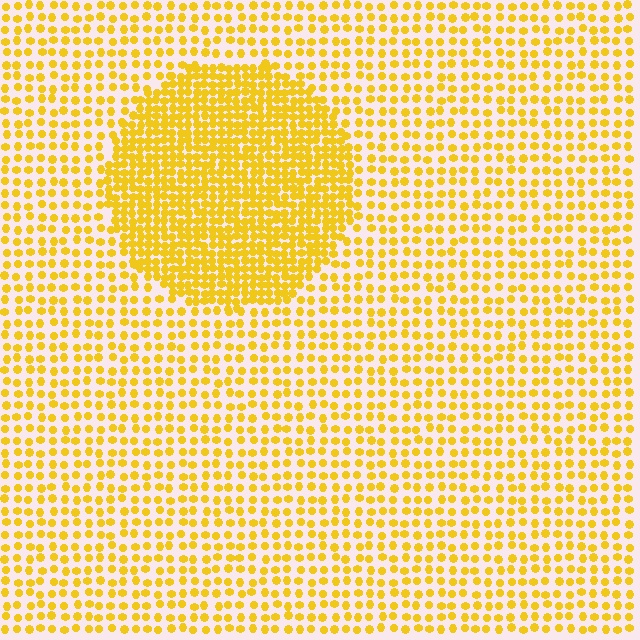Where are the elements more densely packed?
The elements are more densely packed inside the circle boundary.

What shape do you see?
I see a circle.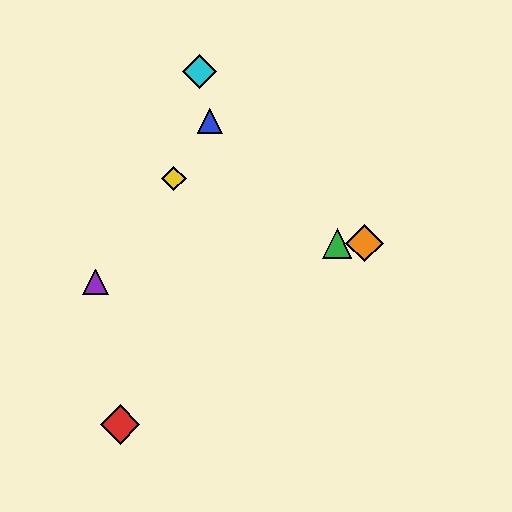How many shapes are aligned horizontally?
2 shapes (the green triangle, the orange diamond) are aligned horizontally.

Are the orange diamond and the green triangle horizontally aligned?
Yes, both are at y≈243.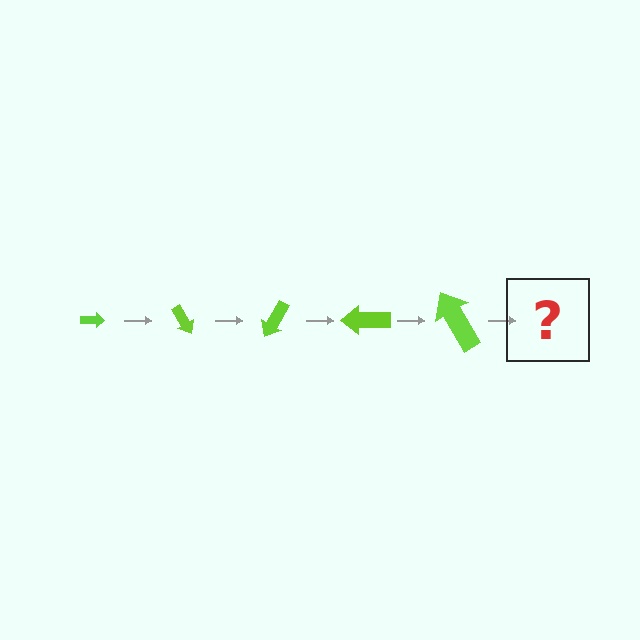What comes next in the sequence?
The next element should be an arrow, larger than the previous one and rotated 300 degrees from the start.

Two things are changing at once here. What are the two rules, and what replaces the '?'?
The two rules are that the arrow grows larger each step and it rotates 60 degrees each step. The '?' should be an arrow, larger than the previous one and rotated 300 degrees from the start.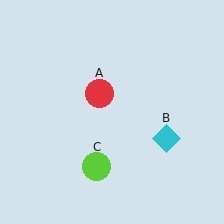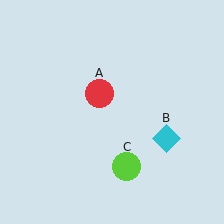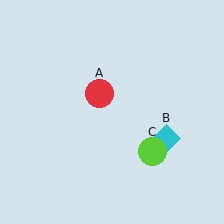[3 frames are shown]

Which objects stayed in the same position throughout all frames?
Red circle (object A) and cyan diamond (object B) remained stationary.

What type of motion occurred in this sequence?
The lime circle (object C) rotated counterclockwise around the center of the scene.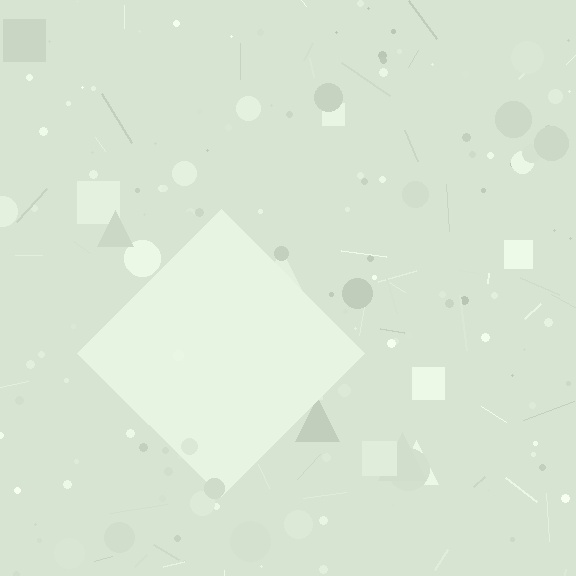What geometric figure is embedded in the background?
A diamond is embedded in the background.